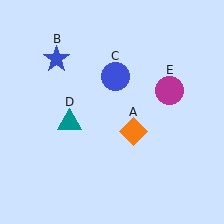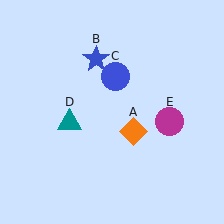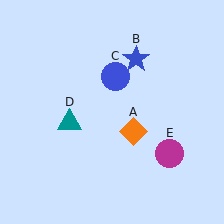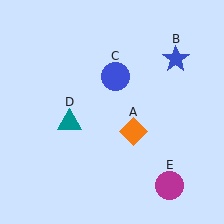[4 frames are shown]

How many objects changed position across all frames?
2 objects changed position: blue star (object B), magenta circle (object E).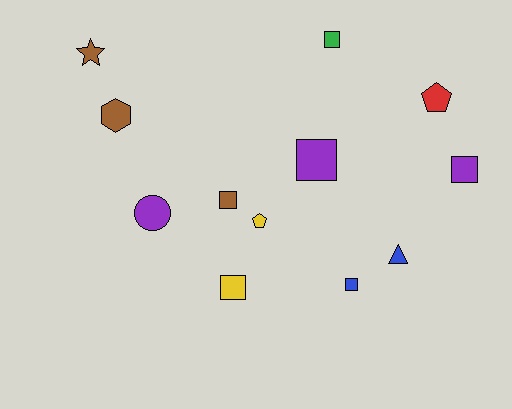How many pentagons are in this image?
There are 2 pentagons.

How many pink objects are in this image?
There are no pink objects.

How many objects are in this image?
There are 12 objects.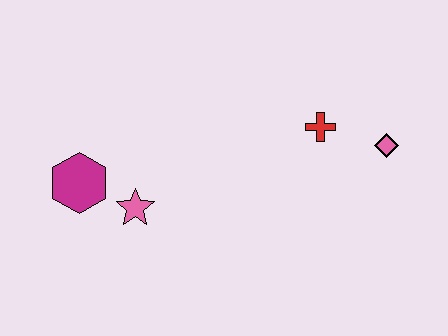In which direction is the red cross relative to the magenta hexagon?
The red cross is to the right of the magenta hexagon.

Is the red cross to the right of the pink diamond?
No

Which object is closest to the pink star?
The magenta hexagon is closest to the pink star.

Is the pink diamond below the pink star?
No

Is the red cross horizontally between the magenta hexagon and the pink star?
No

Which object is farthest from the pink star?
The pink diamond is farthest from the pink star.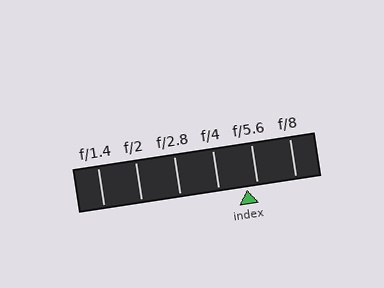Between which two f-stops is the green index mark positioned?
The index mark is between f/4 and f/5.6.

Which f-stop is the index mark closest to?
The index mark is closest to f/5.6.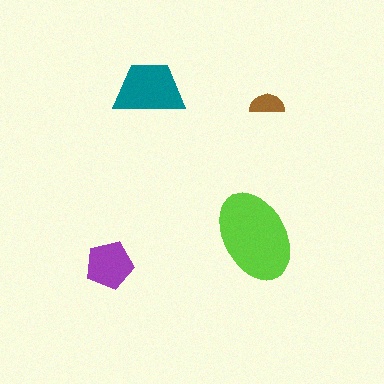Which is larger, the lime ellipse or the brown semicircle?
The lime ellipse.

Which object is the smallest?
The brown semicircle.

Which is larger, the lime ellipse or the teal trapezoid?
The lime ellipse.